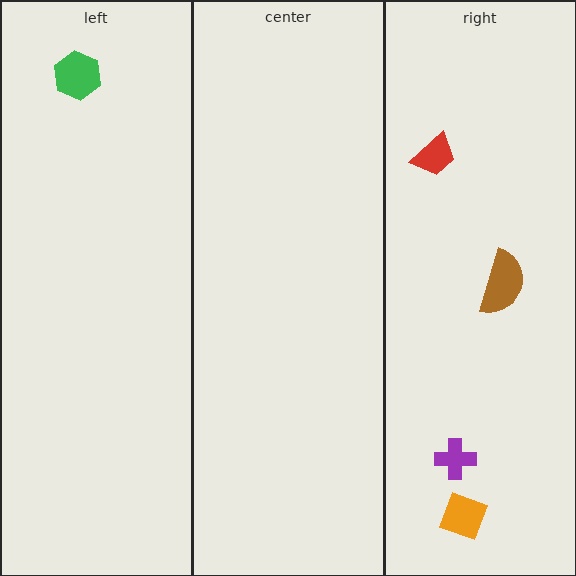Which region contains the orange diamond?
The right region.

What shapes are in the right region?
The purple cross, the red trapezoid, the brown semicircle, the orange diamond.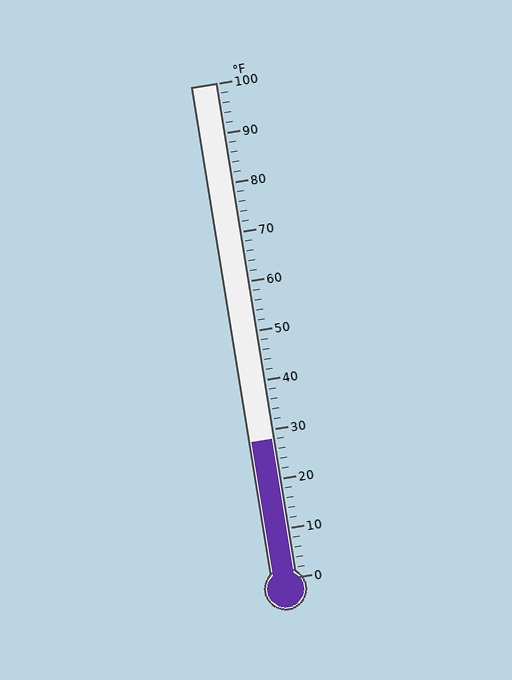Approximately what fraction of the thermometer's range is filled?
The thermometer is filled to approximately 30% of its range.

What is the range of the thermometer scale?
The thermometer scale ranges from 0°F to 100°F.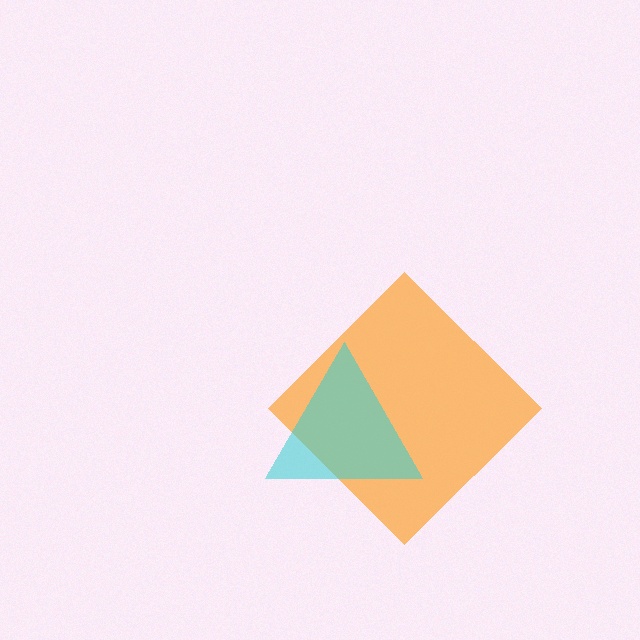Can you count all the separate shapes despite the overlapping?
Yes, there are 2 separate shapes.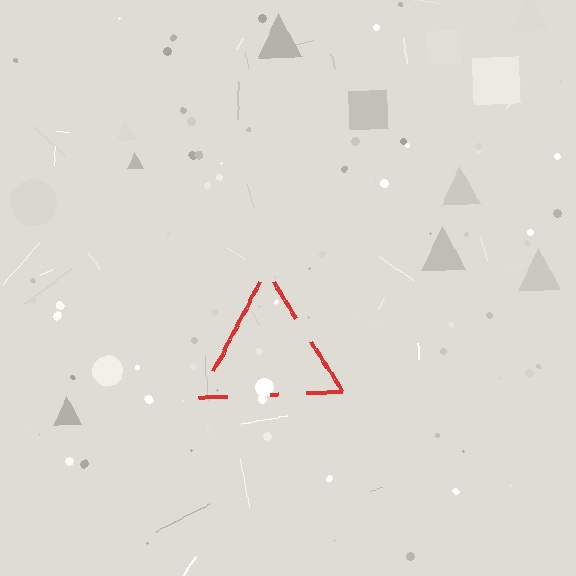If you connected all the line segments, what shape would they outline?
They would outline a triangle.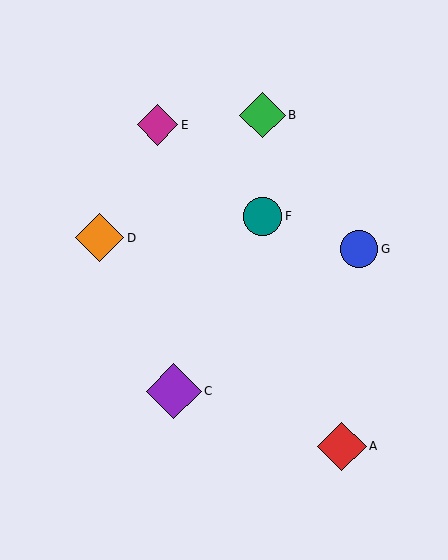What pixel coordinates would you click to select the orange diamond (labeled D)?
Click at (100, 238) to select the orange diamond D.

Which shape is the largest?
The purple diamond (labeled C) is the largest.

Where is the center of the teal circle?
The center of the teal circle is at (263, 216).